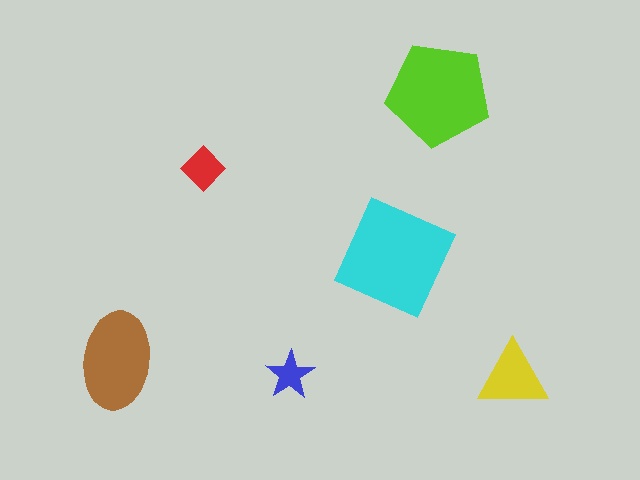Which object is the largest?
The cyan square.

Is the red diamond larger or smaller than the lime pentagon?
Smaller.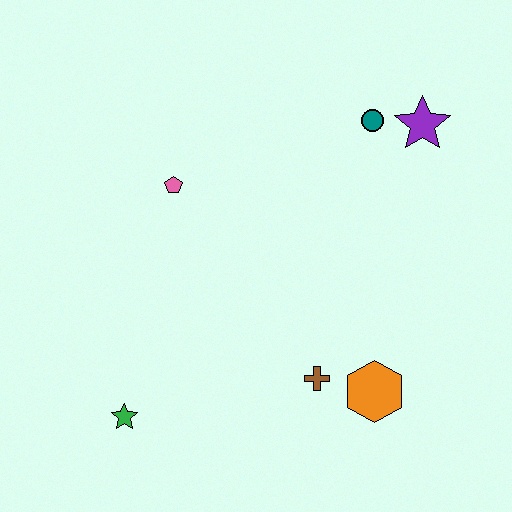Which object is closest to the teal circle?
The purple star is closest to the teal circle.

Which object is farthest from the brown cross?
The purple star is farthest from the brown cross.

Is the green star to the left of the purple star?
Yes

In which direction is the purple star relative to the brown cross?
The purple star is above the brown cross.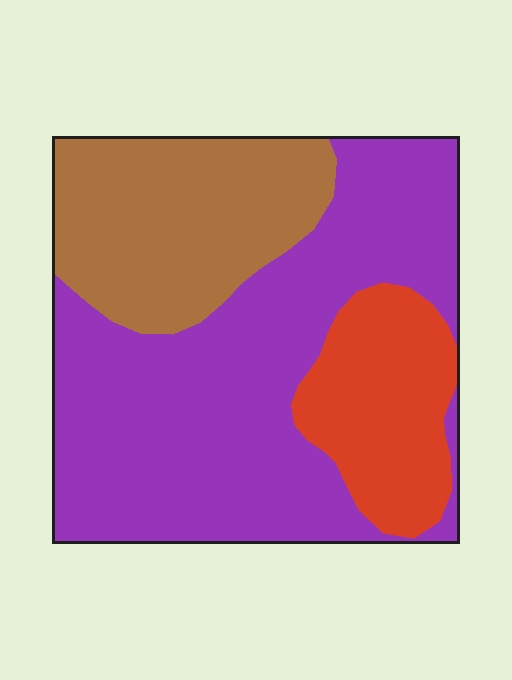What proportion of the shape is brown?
Brown takes up about one quarter (1/4) of the shape.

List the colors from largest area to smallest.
From largest to smallest: purple, brown, red.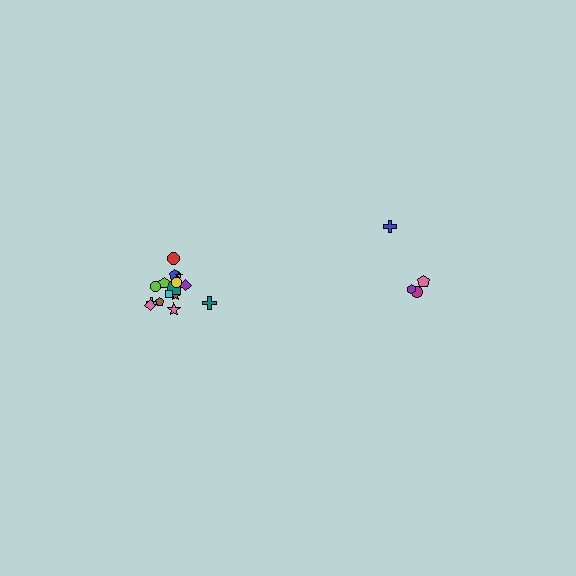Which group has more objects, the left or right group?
The left group.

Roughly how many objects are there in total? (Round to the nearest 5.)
Roughly 20 objects in total.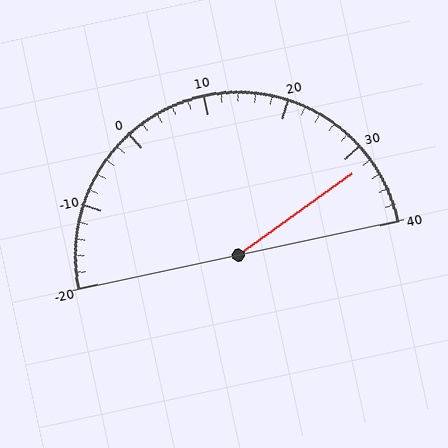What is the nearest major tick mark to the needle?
The nearest major tick mark is 30.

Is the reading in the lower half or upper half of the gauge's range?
The reading is in the upper half of the range (-20 to 40).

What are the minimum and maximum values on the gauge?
The gauge ranges from -20 to 40.